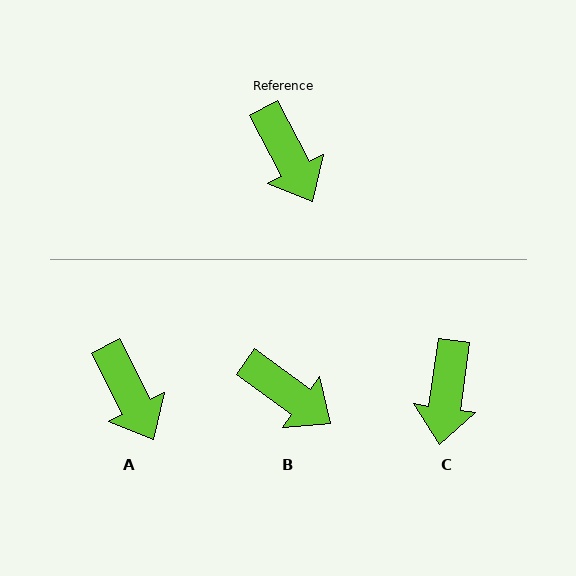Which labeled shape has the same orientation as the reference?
A.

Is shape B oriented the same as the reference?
No, it is off by about 27 degrees.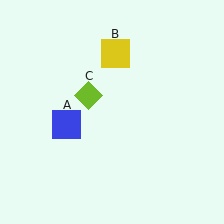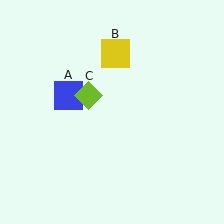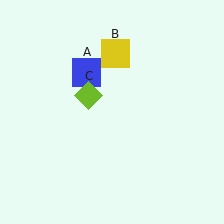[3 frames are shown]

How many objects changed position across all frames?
1 object changed position: blue square (object A).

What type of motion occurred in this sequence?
The blue square (object A) rotated clockwise around the center of the scene.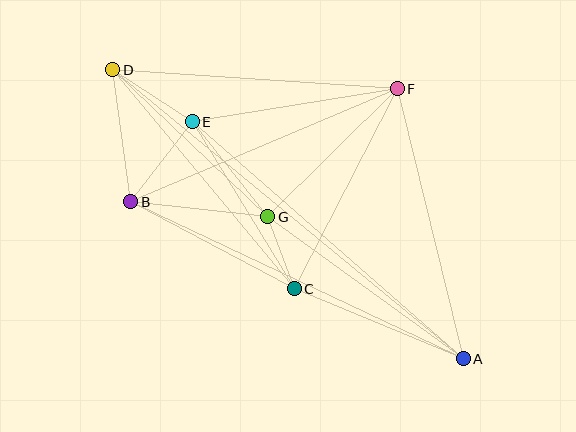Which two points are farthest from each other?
Points A and D are farthest from each other.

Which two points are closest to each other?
Points C and G are closest to each other.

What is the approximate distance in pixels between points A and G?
The distance between A and G is approximately 242 pixels.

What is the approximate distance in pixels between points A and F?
The distance between A and F is approximately 278 pixels.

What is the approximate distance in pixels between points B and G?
The distance between B and G is approximately 138 pixels.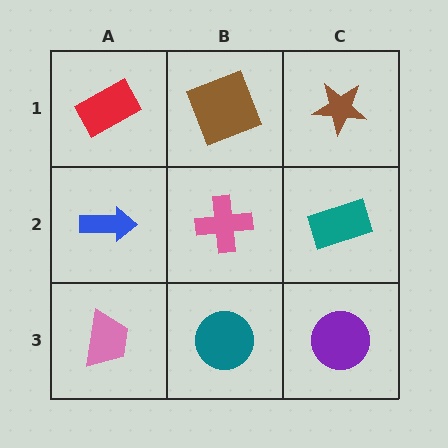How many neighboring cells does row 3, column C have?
2.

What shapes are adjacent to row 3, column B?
A pink cross (row 2, column B), a pink trapezoid (row 3, column A), a purple circle (row 3, column C).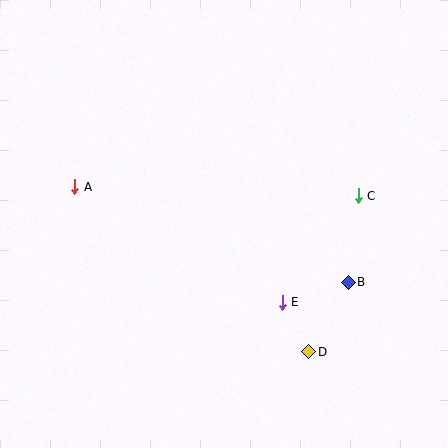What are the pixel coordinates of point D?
Point D is at (309, 352).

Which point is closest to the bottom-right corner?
Point D is closest to the bottom-right corner.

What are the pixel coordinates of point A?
Point A is at (75, 187).